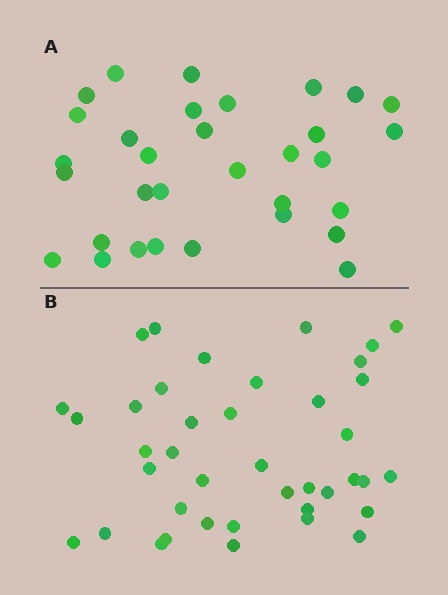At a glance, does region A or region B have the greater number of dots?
Region B (the bottom region) has more dots.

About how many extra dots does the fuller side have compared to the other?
Region B has roughly 8 or so more dots than region A.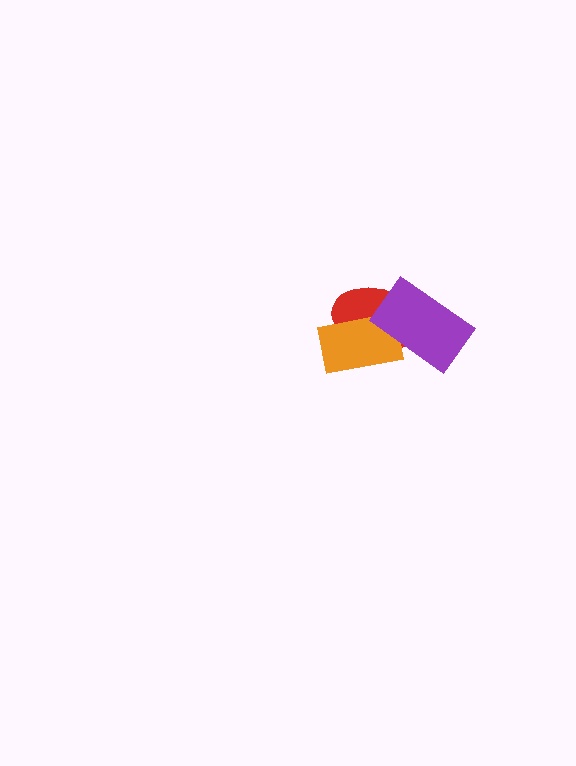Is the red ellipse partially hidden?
Yes, it is partially covered by another shape.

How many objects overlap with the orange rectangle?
2 objects overlap with the orange rectangle.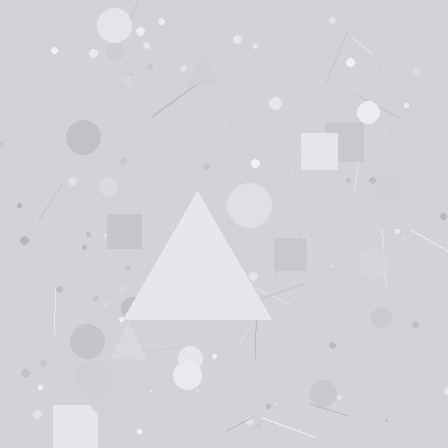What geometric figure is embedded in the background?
A triangle is embedded in the background.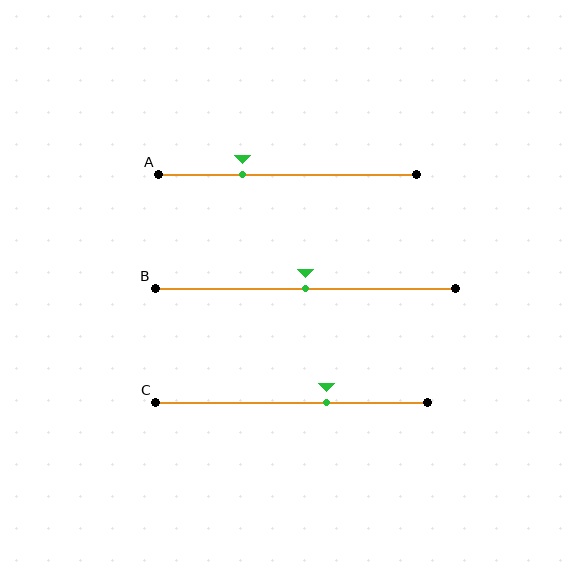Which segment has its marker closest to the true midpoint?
Segment B has its marker closest to the true midpoint.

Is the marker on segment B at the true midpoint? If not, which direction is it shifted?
Yes, the marker on segment B is at the true midpoint.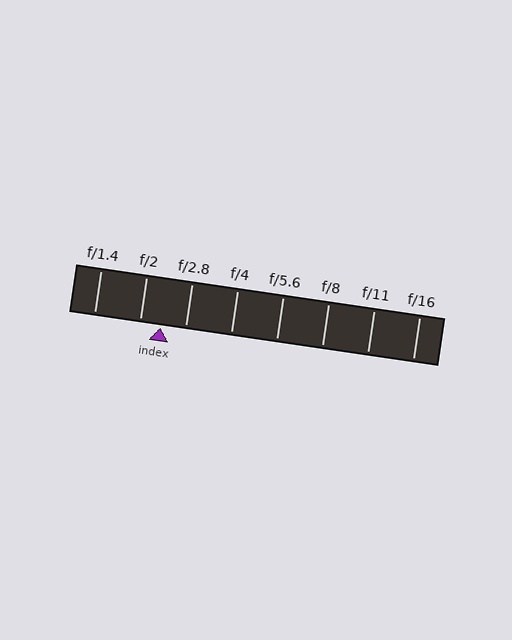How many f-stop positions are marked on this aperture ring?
There are 8 f-stop positions marked.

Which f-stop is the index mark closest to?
The index mark is closest to f/2.